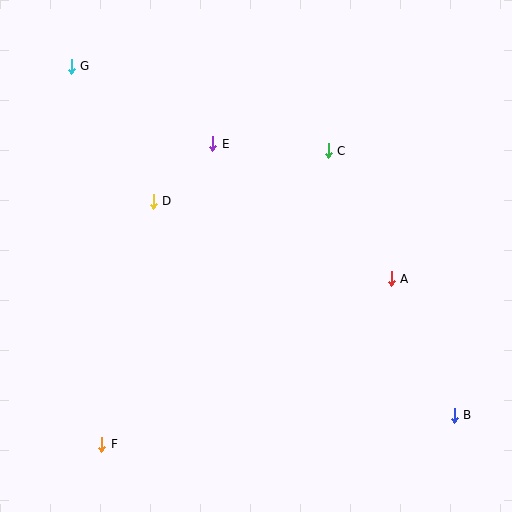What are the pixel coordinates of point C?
Point C is at (328, 151).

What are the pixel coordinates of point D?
Point D is at (153, 201).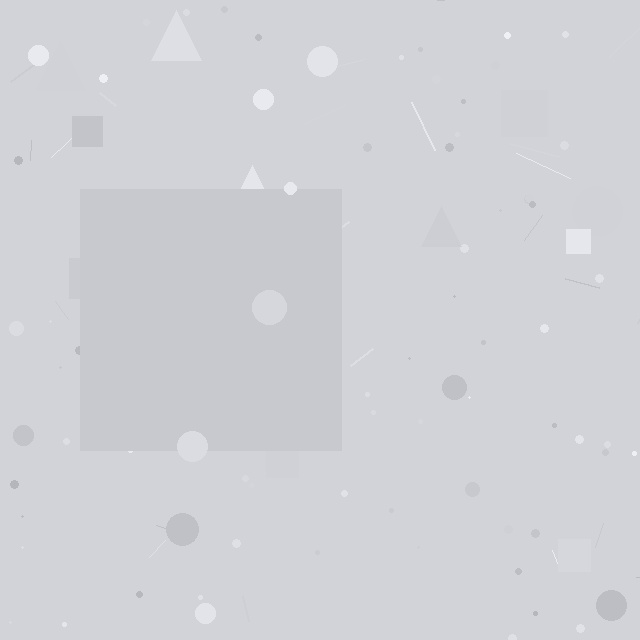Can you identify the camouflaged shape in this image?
The camouflaged shape is a square.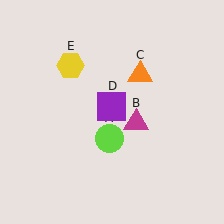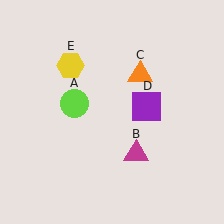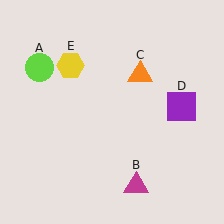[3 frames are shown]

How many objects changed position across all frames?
3 objects changed position: lime circle (object A), magenta triangle (object B), purple square (object D).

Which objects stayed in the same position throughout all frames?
Orange triangle (object C) and yellow hexagon (object E) remained stationary.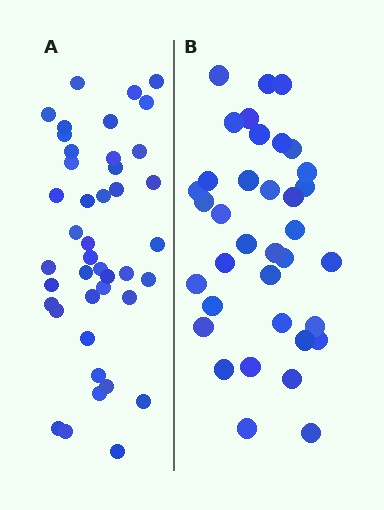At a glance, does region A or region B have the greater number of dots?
Region A (the left region) has more dots.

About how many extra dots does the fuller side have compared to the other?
Region A has about 6 more dots than region B.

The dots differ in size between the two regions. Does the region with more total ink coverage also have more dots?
No. Region B has more total ink coverage because its dots are larger, but region A actually contains more individual dots. Total area can be misleading — the number of items is what matters here.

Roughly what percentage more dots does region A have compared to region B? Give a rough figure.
About 15% more.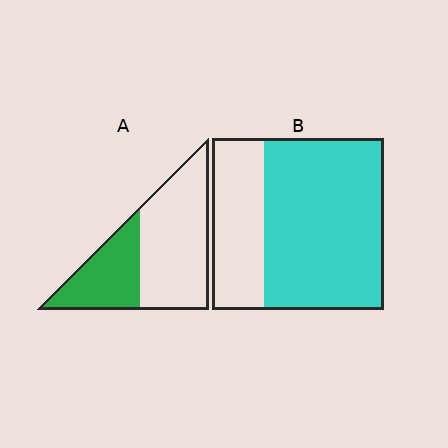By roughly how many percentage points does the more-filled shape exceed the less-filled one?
By roughly 35 percentage points (B over A).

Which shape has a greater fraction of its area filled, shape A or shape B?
Shape B.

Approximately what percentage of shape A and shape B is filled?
A is approximately 35% and B is approximately 70%.